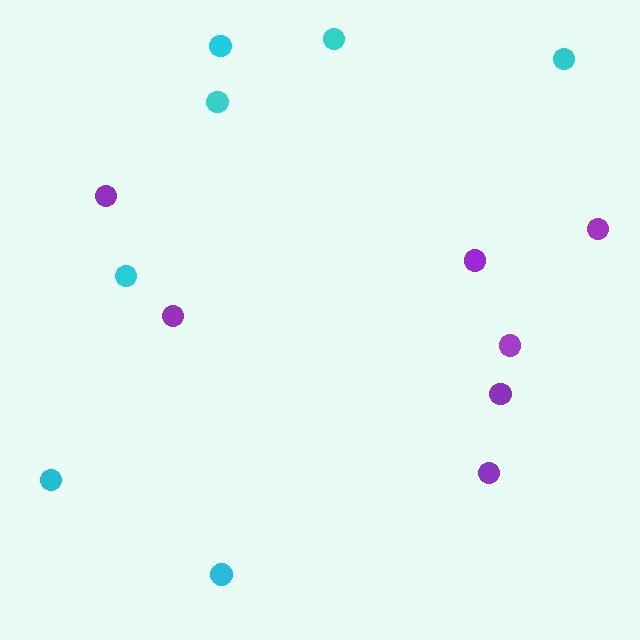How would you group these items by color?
There are 2 groups: one group of purple circles (7) and one group of cyan circles (7).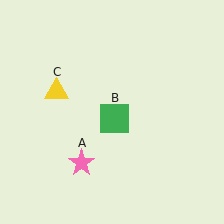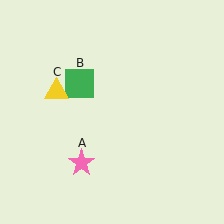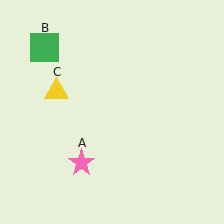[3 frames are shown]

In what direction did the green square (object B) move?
The green square (object B) moved up and to the left.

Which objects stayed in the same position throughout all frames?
Pink star (object A) and yellow triangle (object C) remained stationary.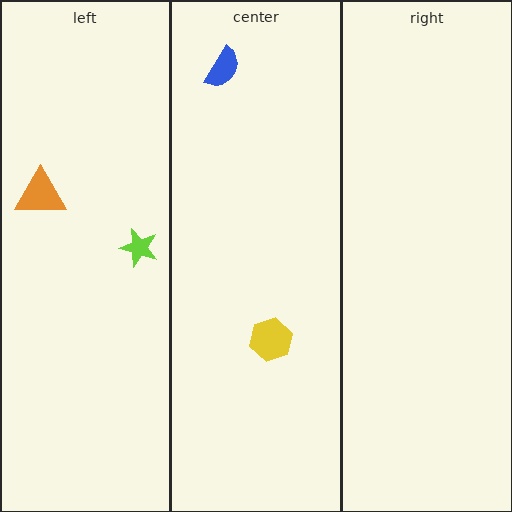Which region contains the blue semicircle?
The center region.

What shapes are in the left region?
The orange triangle, the lime star.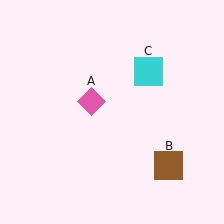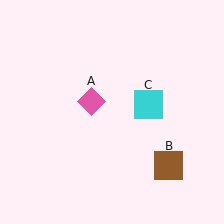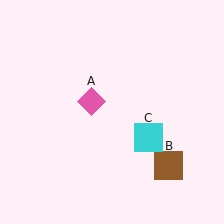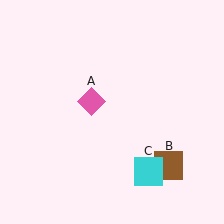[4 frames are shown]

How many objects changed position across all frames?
1 object changed position: cyan square (object C).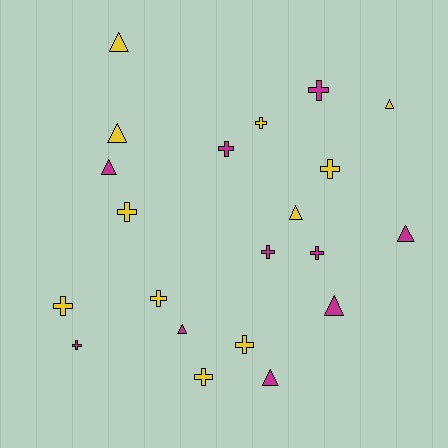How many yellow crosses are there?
There are 7 yellow crosses.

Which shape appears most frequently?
Cross, with 12 objects.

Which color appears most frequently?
Yellow, with 11 objects.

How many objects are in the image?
There are 21 objects.